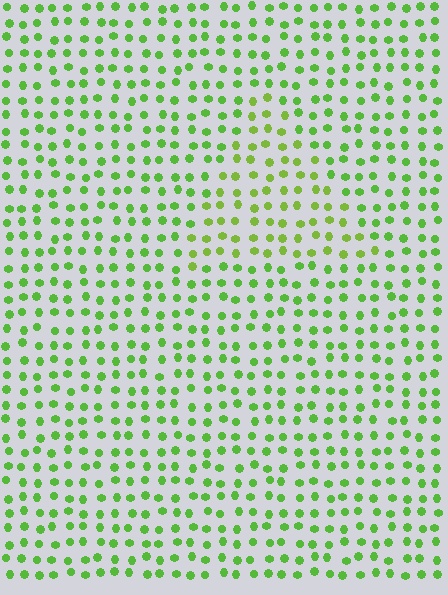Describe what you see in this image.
The image is filled with small lime elements in a uniform arrangement. A triangle-shaped region is visible where the elements are tinted to a slightly different hue, forming a subtle color boundary.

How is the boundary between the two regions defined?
The boundary is defined purely by a slight shift in hue (about 18 degrees). Spacing, size, and orientation are identical on both sides.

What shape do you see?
I see a triangle.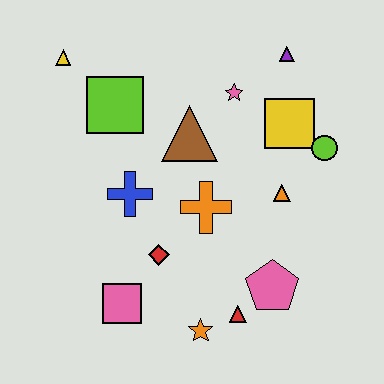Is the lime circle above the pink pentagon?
Yes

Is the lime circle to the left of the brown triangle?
No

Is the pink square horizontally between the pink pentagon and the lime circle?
No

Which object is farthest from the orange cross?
The yellow triangle is farthest from the orange cross.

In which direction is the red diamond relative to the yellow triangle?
The red diamond is below the yellow triangle.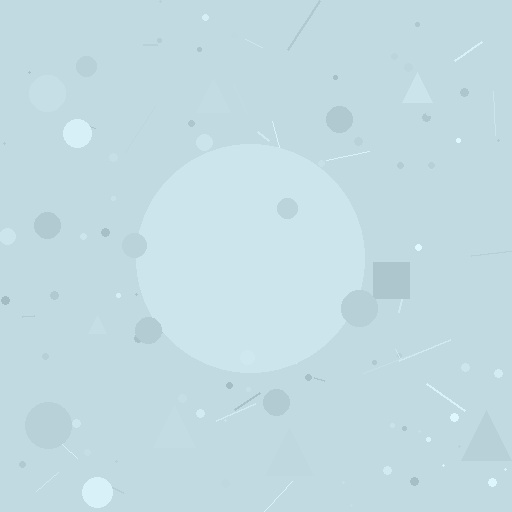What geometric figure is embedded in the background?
A circle is embedded in the background.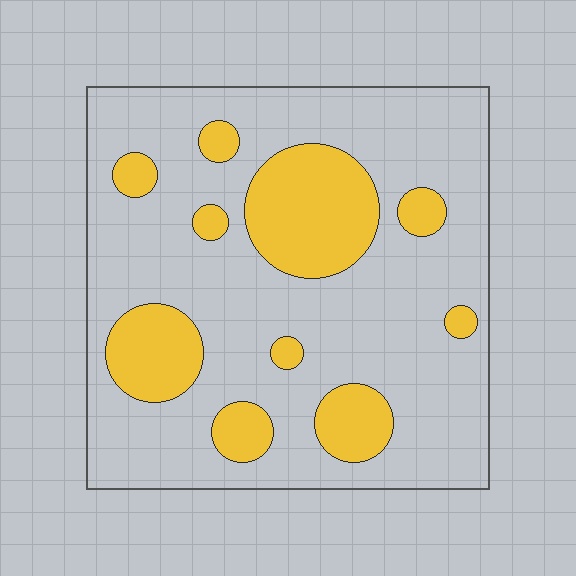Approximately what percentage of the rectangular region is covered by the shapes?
Approximately 25%.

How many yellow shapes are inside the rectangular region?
10.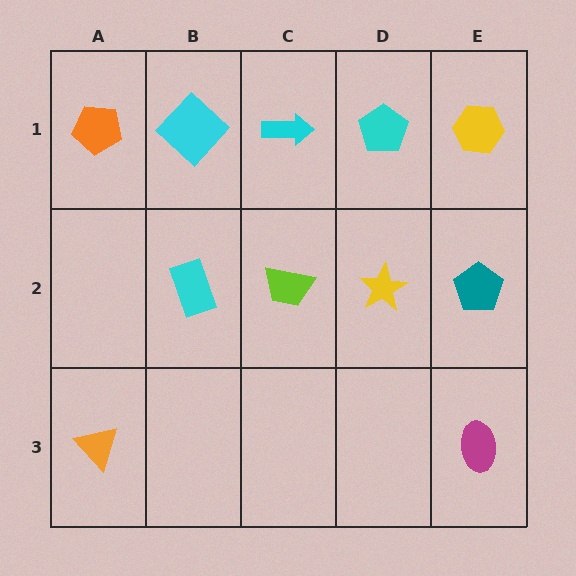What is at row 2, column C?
A lime trapezoid.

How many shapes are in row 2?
4 shapes.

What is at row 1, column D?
A cyan pentagon.